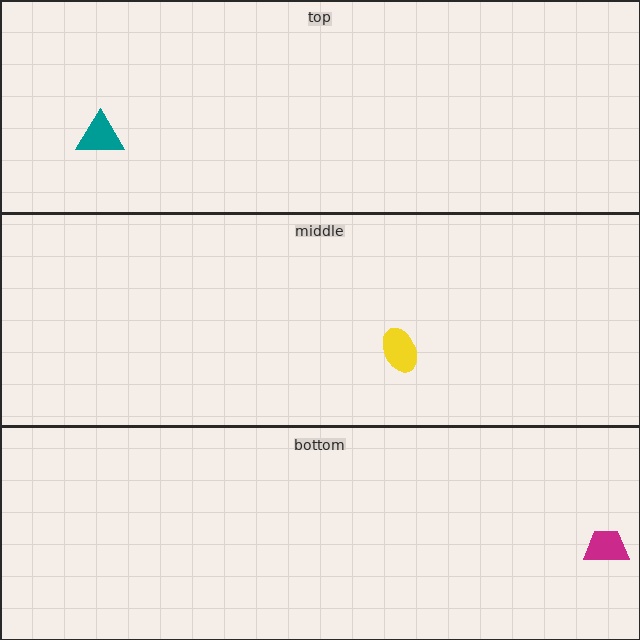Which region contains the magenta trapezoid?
The bottom region.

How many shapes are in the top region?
1.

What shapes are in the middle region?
The yellow ellipse.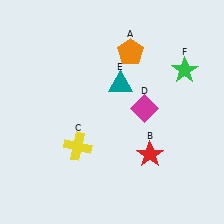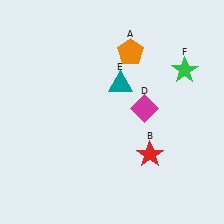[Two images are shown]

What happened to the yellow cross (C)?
The yellow cross (C) was removed in Image 2. It was in the bottom-left area of Image 1.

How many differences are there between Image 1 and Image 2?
There is 1 difference between the two images.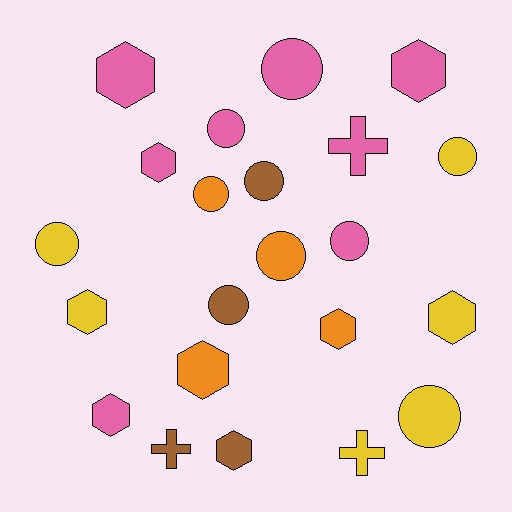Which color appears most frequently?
Pink, with 8 objects.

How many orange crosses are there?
There are no orange crosses.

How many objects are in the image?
There are 22 objects.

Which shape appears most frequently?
Circle, with 10 objects.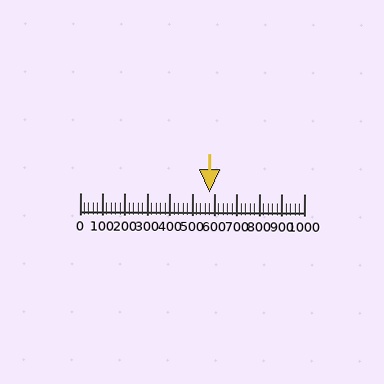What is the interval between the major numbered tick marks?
The major tick marks are spaced 100 units apart.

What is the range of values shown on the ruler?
The ruler shows values from 0 to 1000.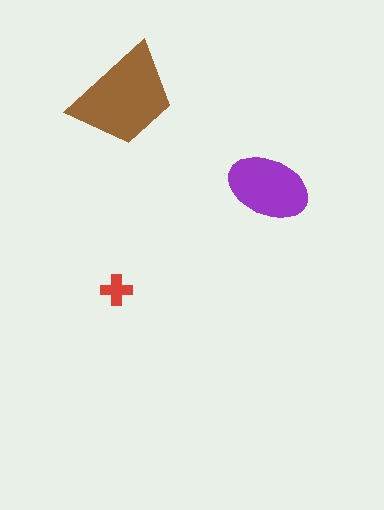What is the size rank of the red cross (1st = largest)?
3rd.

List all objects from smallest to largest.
The red cross, the purple ellipse, the brown trapezoid.